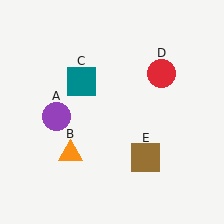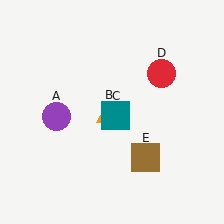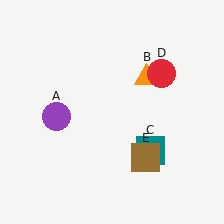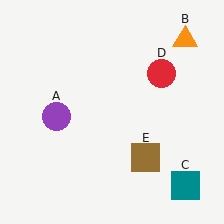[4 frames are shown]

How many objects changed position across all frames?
2 objects changed position: orange triangle (object B), teal square (object C).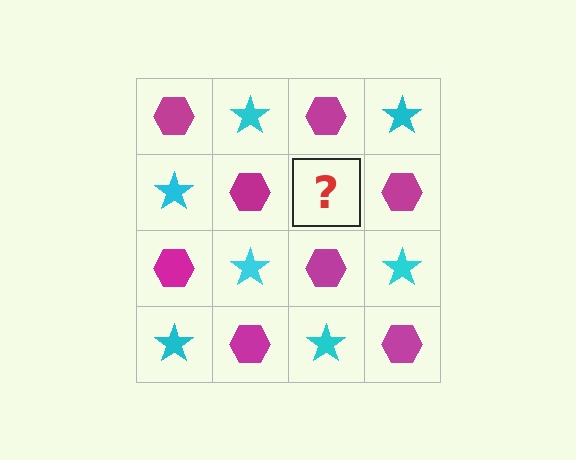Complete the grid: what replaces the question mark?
The question mark should be replaced with a cyan star.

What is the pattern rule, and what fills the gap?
The rule is that it alternates magenta hexagon and cyan star in a checkerboard pattern. The gap should be filled with a cyan star.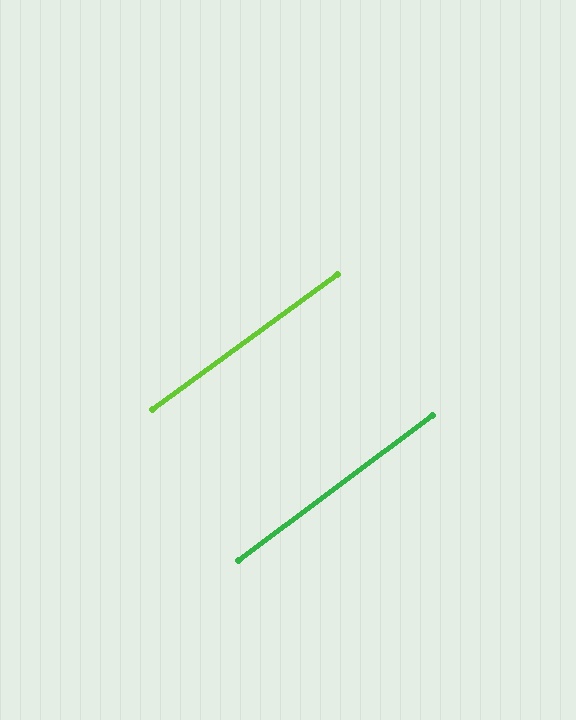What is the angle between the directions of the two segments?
Approximately 1 degree.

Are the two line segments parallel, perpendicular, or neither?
Parallel — their directions differ by only 0.6°.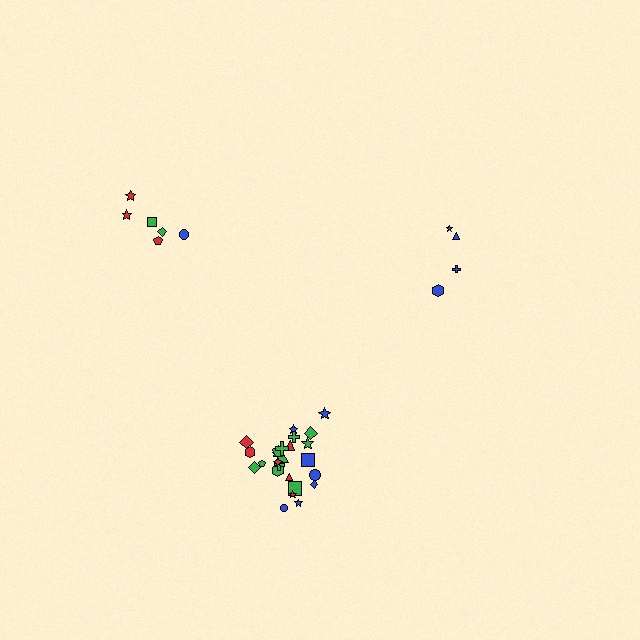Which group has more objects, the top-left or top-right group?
The top-left group.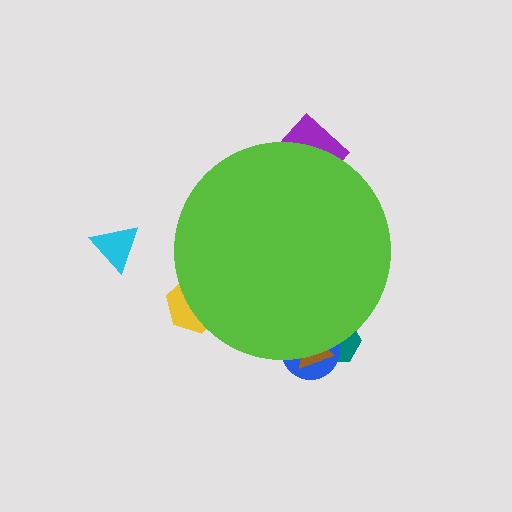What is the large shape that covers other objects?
A lime circle.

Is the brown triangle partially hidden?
Yes, the brown triangle is partially hidden behind the lime circle.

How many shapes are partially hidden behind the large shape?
5 shapes are partially hidden.